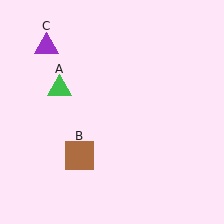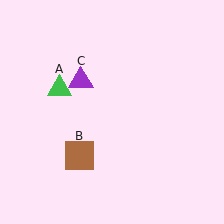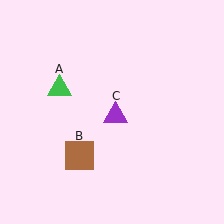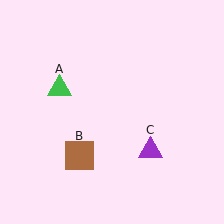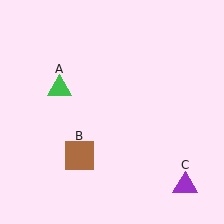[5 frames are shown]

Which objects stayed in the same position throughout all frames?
Green triangle (object A) and brown square (object B) remained stationary.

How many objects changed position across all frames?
1 object changed position: purple triangle (object C).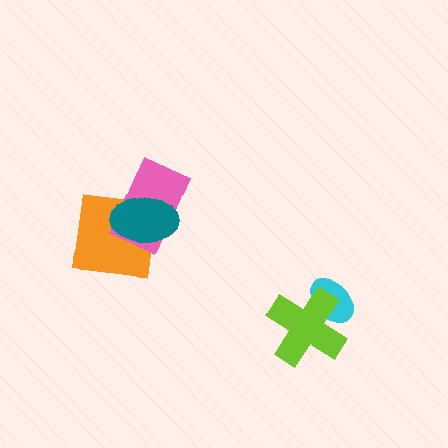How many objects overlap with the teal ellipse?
2 objects overlap with the teal ellipse.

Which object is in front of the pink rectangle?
The teal ellipse is in front of the pink rectangle.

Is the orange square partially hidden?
Yes, it is partially covered by another shape.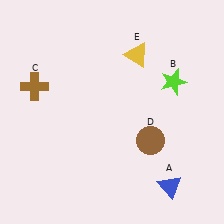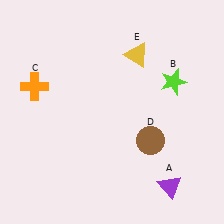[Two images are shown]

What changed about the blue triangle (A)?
In Image 1, A is blue. In Image 2, it changed to purple.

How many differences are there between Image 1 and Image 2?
There are 2 differences between the two images.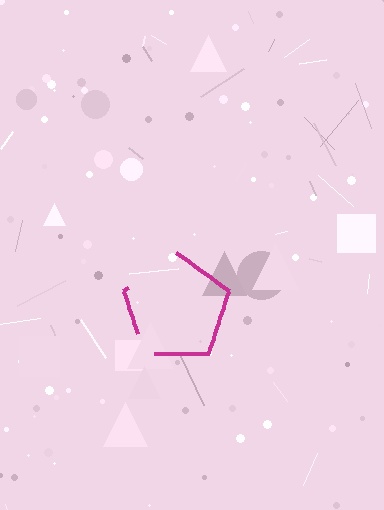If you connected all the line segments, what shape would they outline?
They would outline a pentagon.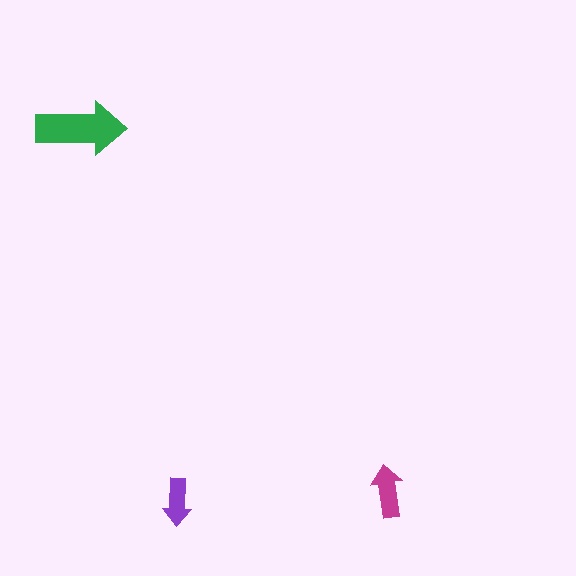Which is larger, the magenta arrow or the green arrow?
The green one.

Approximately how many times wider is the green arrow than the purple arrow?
About 2 times wider.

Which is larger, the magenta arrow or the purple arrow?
The magenta one.